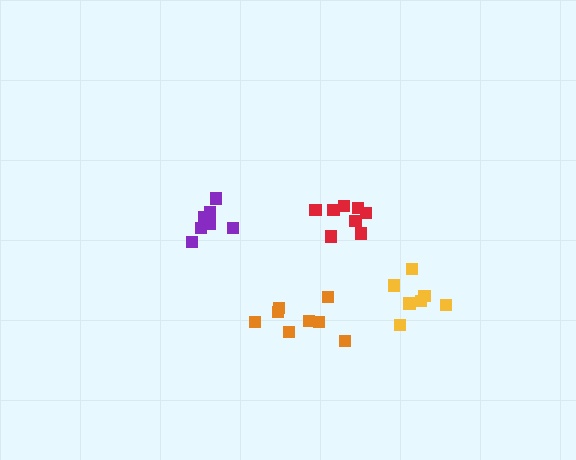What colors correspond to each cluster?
The clusters are colored: yellow, red, orange, purple.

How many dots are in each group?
Group 1: 7 dots, Group 2: 8 dots, Group 3: 8 dots, Group 4: 7 dots (30 total).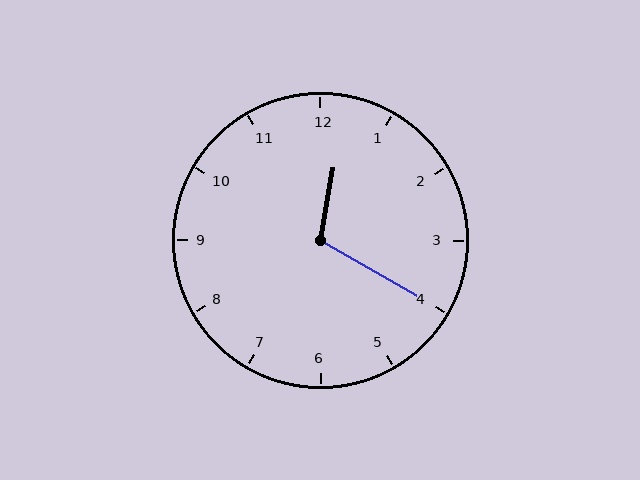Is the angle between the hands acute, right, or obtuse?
It is obtuse.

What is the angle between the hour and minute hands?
Approximately 110 degrees.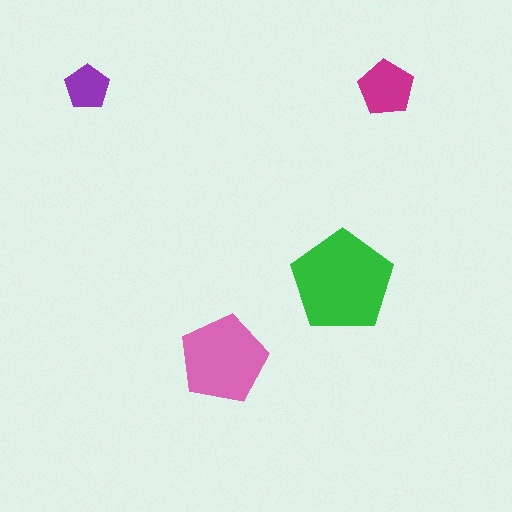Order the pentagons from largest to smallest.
the green one, the pink one, the magenta one, the purple one.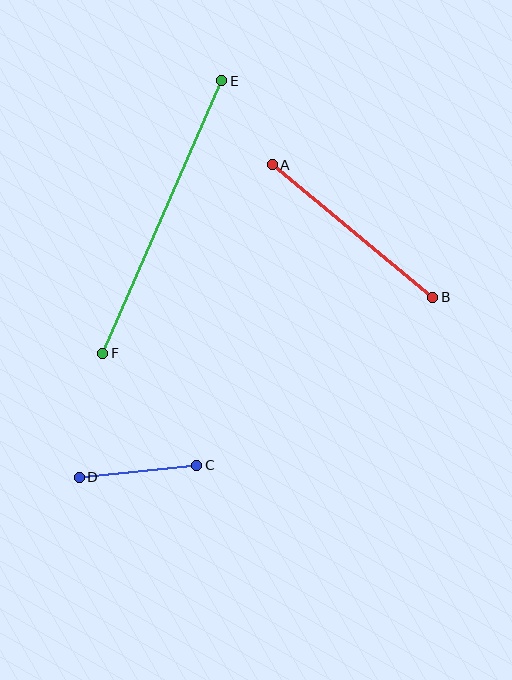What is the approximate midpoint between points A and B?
The midpoint is at approximately (353, 231) pixels.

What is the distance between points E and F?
The distance is approximately 297 pixels.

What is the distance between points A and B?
The distance is approximately 208 pixels.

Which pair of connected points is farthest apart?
Points E and F are farthest apart.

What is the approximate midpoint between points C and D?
The midpoint is at approximately (138, 471) pixels.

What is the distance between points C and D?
The distance is approximately 118 pixels.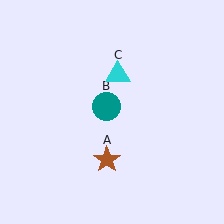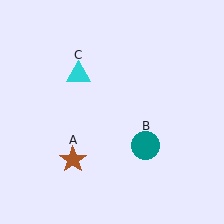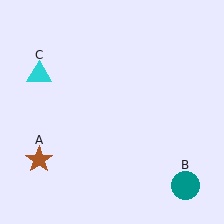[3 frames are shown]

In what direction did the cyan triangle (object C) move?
The cyan triangle (object C) moved left.